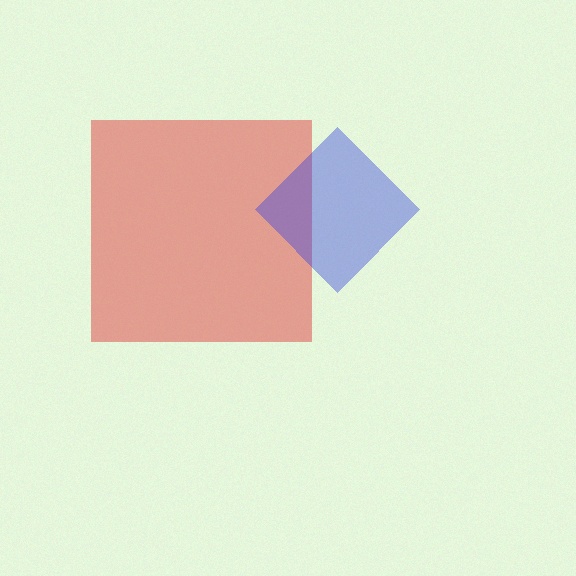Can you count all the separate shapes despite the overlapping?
Yes, there are 2 separate shapes.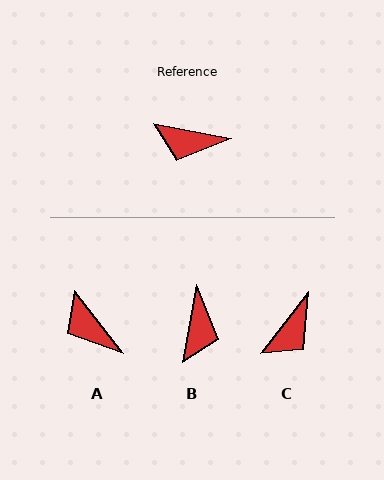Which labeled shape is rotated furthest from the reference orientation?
B, about 91 degrees away.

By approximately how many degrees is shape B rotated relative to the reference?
Approximately 91 degrees counter-clockwise.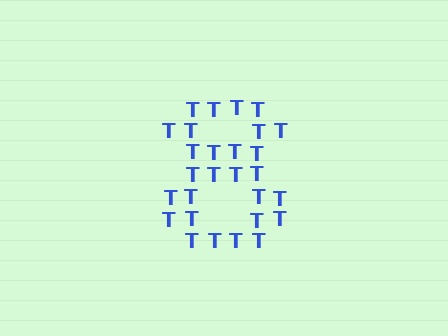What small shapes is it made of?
It is made of small letter T's.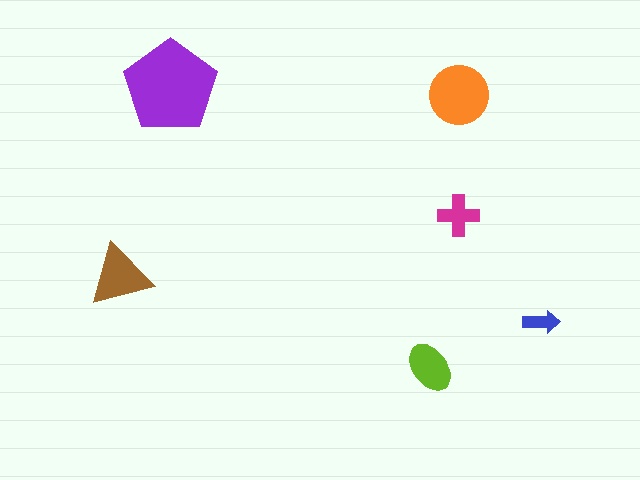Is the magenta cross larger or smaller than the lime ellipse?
Smaller.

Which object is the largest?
The purple pentagon.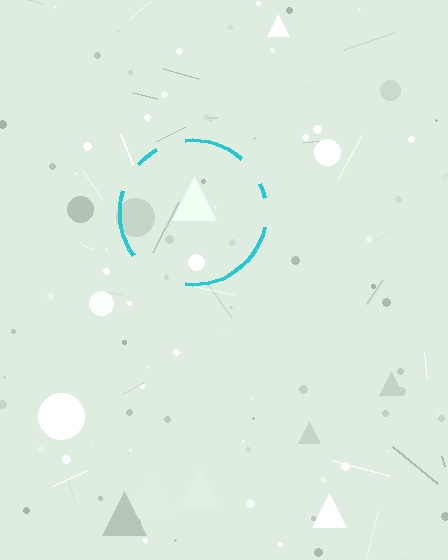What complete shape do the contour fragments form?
The contour fragments form a circle.